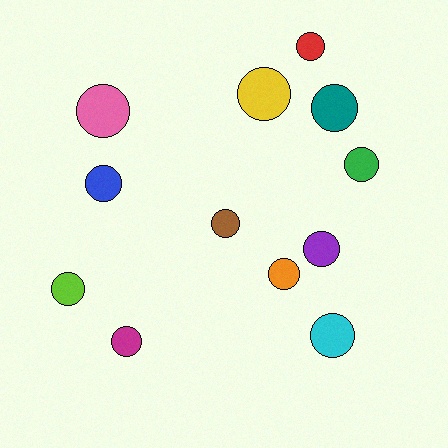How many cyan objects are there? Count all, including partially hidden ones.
There is 1 cyan object.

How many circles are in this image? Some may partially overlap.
There are 12 circles.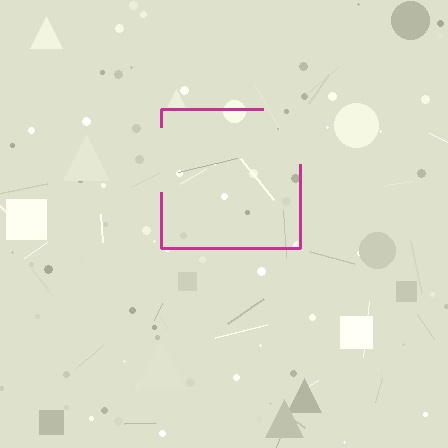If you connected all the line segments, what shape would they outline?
They would outline a square.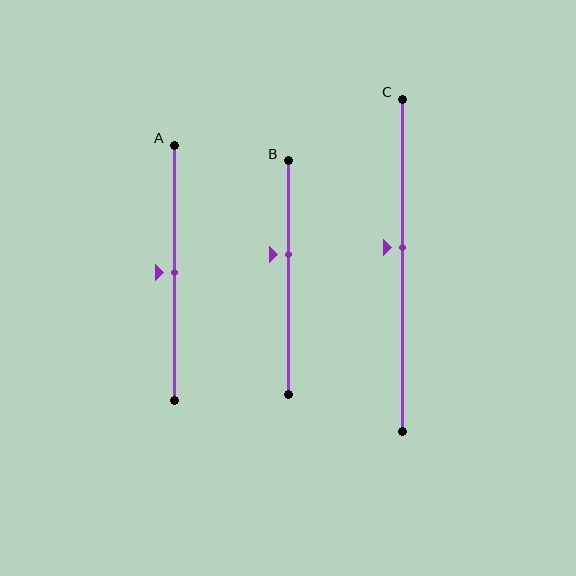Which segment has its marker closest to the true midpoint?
Segment A has its marker closest to the true midpoint.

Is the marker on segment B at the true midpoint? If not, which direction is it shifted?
No, the marker on segment B is shifted upward by about 10% of the segment length.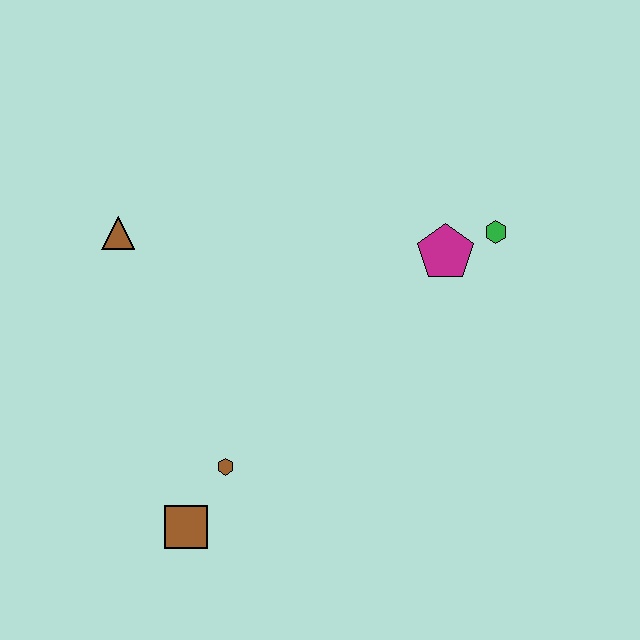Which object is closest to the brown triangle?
The brown hexagon is closest to the brown triangle.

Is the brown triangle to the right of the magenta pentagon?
No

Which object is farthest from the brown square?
The green hexagon is farthest from the brown square.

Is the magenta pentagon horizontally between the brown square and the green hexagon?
Yes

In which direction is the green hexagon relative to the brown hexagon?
The green hexagon is to the right of the brown hexagon.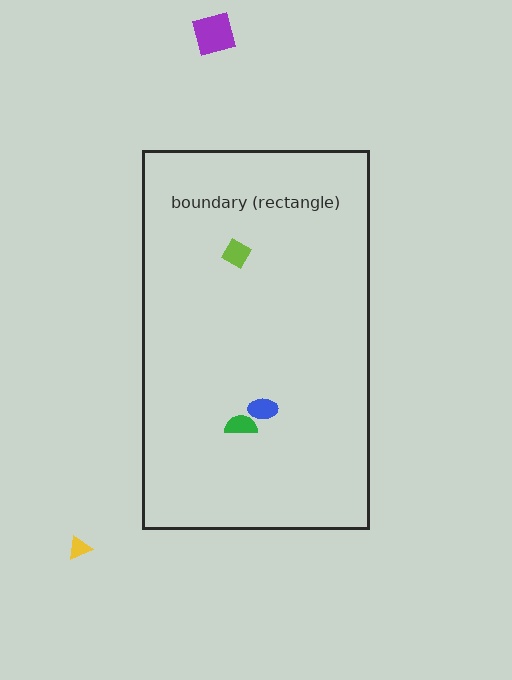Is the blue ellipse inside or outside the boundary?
Inside.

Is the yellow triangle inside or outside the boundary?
Outside.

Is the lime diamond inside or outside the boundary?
Inside.